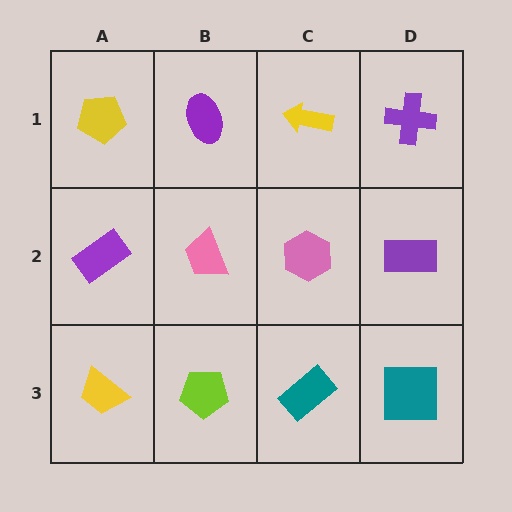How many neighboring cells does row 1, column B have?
3.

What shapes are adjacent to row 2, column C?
A yellow arrow (row 1, column C), a teal rectangle (row 3, column C), a pink trapezoid (row 2, column B), a purple rectangle (row 2, column D).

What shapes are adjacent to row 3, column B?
A pink trapezoid (row 2, column B), a yellow trapezoid (row 3, column A), a teal rectangle (row 3, column C).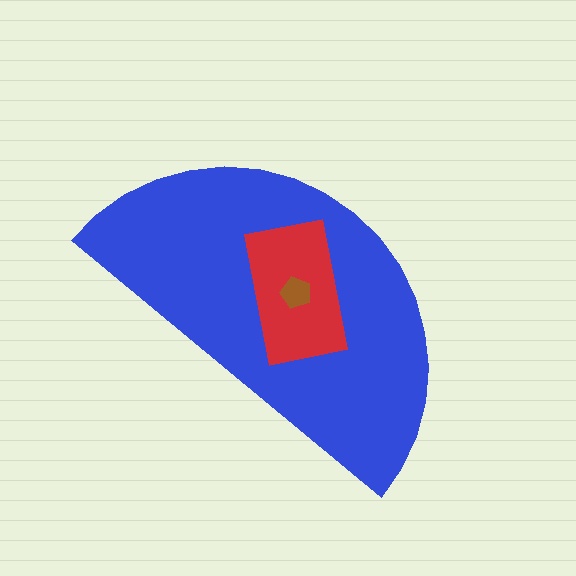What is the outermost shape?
The blue semicircle.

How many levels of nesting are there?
3.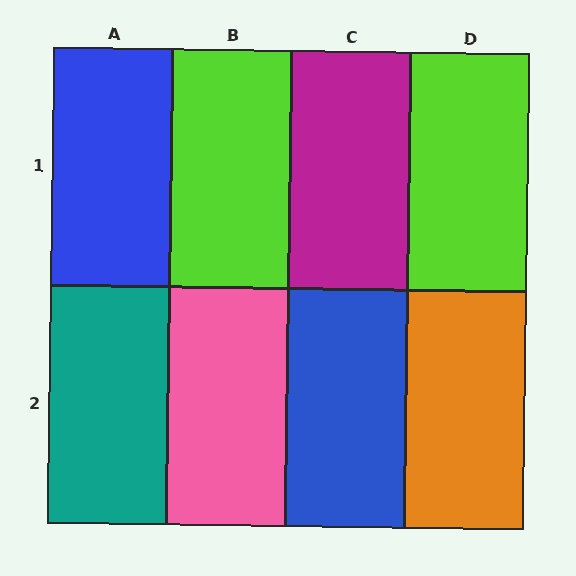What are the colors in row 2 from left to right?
Teal, pink, blue, orange.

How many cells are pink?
1 cell is pink.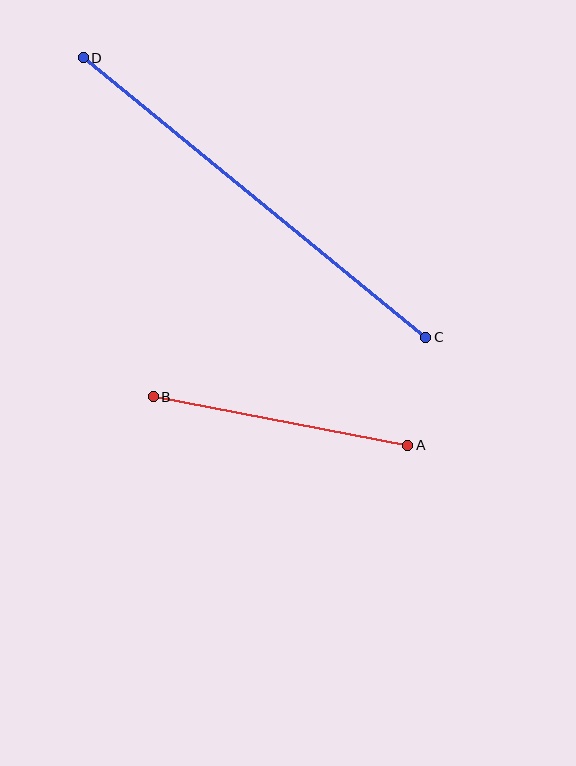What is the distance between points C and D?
The distance is approximately 442 pixels.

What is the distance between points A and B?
The distance is approximately 259 pixels.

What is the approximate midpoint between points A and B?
The midpoint is at approximately (280, 421) pixels.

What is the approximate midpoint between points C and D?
The midpoint is at approximately (255, 198) pixels.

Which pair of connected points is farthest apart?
Points C and D are farthest apart.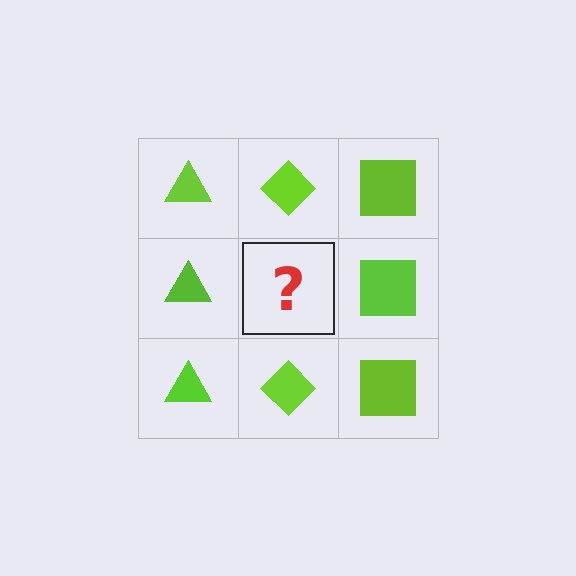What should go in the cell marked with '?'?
The missing cell should contain a lime diamond.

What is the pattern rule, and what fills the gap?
The rule is that each column has a consistent shape. The gap should be filled with a lime diamond.